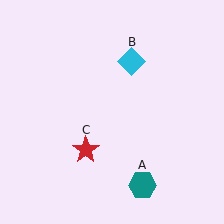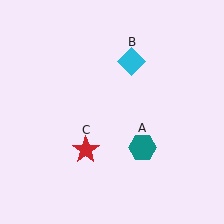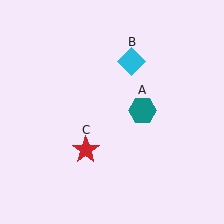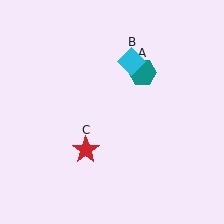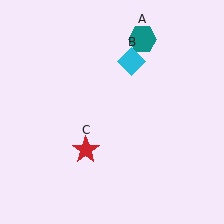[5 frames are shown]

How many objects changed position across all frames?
1 object changed position: teal hexagon (object A).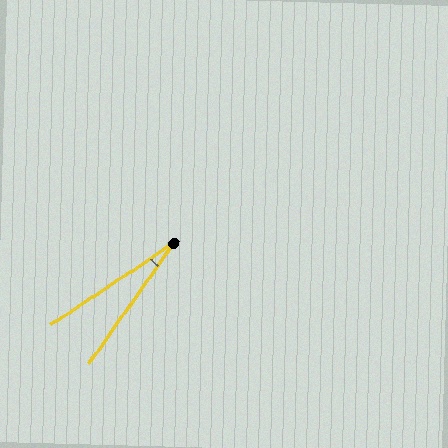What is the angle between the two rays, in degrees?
Approximately 21 degrees.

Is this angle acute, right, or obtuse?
It is acute.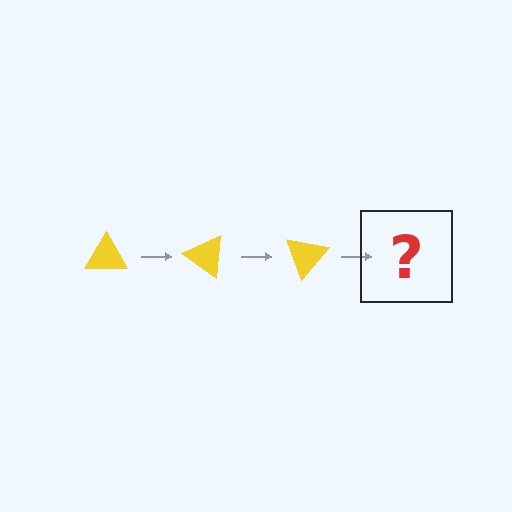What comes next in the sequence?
The next element should be a yellow triangle rotated 105 degrees.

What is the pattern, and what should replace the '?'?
The pattern is that the triangle rotates 35 degrees each step. The '?' should be a yellow triangle rotated 105 degrees.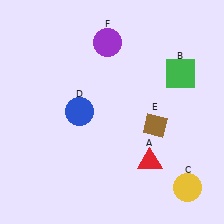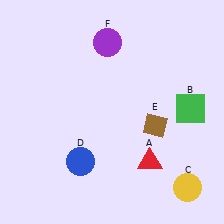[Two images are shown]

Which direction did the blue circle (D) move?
The blue circle (D) moved down.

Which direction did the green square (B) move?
The green square (B) moved down.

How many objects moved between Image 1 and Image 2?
2 objects moved between the two images.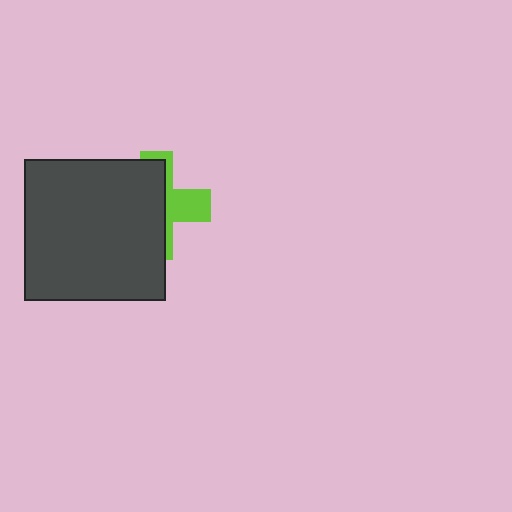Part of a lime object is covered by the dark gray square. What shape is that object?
It is a cross.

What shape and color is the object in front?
The object in front is a dark gray square.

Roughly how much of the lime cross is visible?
A small part of it is visible (roughly 37%).